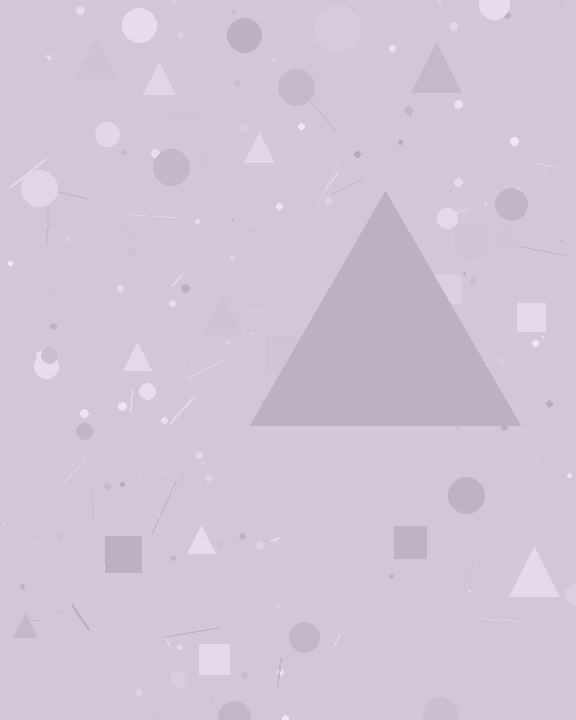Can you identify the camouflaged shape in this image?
The camouflaged shape is a triangle.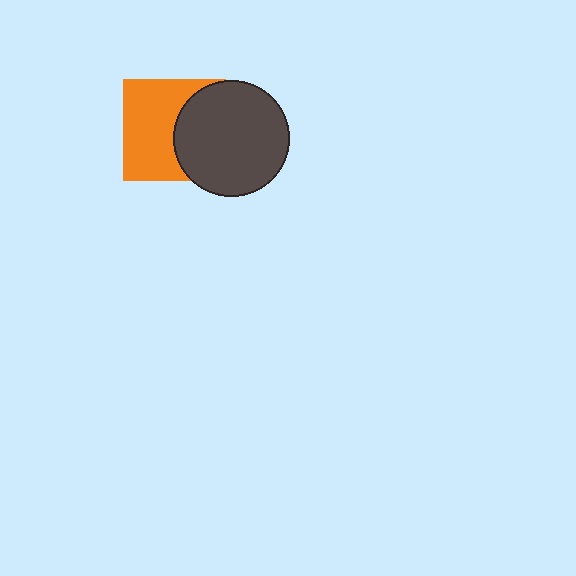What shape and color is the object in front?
The object in front is a dark gray circle.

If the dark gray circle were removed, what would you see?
You would see the complete orange square.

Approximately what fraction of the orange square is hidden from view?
Roughly 42% of the orange square is hidden behind the dark gray circle.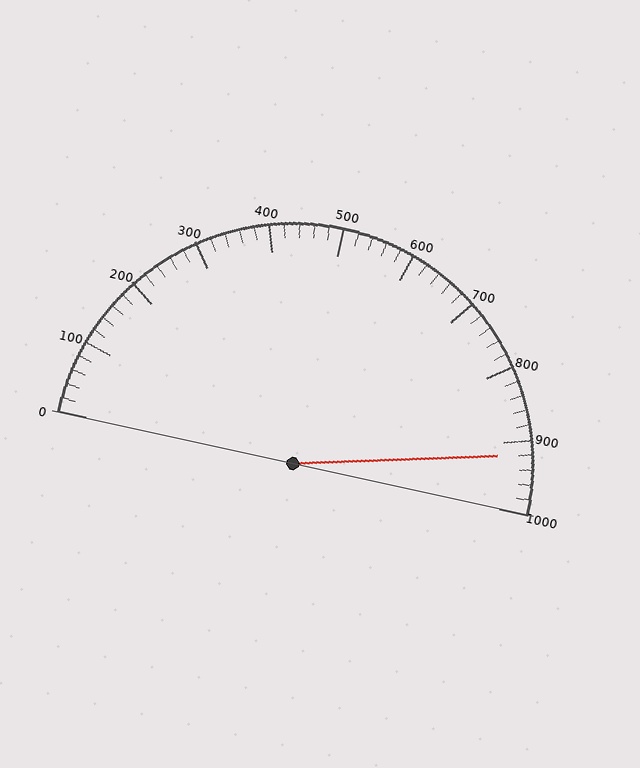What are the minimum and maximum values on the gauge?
The gauge ranges from 0 to 1000.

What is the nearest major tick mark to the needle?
The nearest major tick mark is 900.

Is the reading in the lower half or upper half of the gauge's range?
The reading is in the upper half of the range (0 to 1000).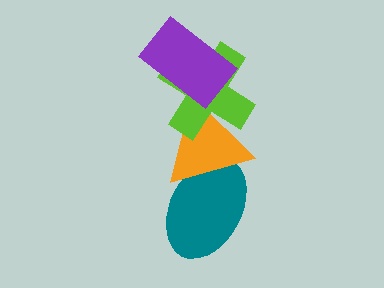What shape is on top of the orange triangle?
The lime cross is on top of the orange triangle.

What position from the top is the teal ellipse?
The teal ellipse is 4th from the top.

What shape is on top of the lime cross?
The purple rectangle is on top of the lime cross.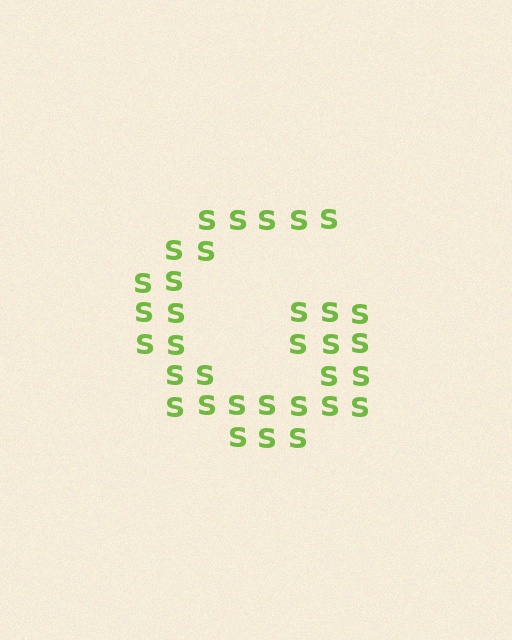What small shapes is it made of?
It is made of small letter S's.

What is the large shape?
The large shape is the letter G.